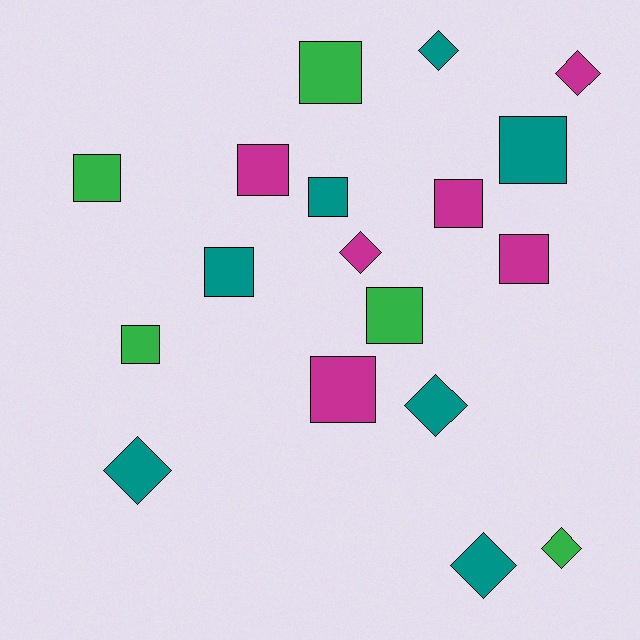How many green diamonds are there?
There is 1 green diamond.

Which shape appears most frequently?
Square, with 11 objects.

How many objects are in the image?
There are 18 objects.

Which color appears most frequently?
Teal, with 7 objects.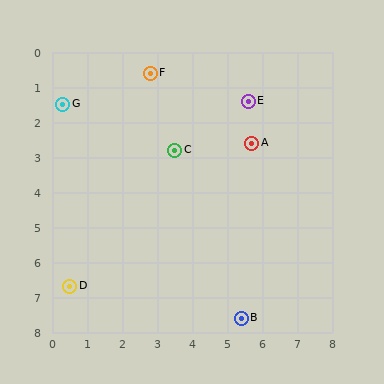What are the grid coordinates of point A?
Point A is at approximately (5.7, 2.6).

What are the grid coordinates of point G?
Point G is at approximately (0.3, 1.5).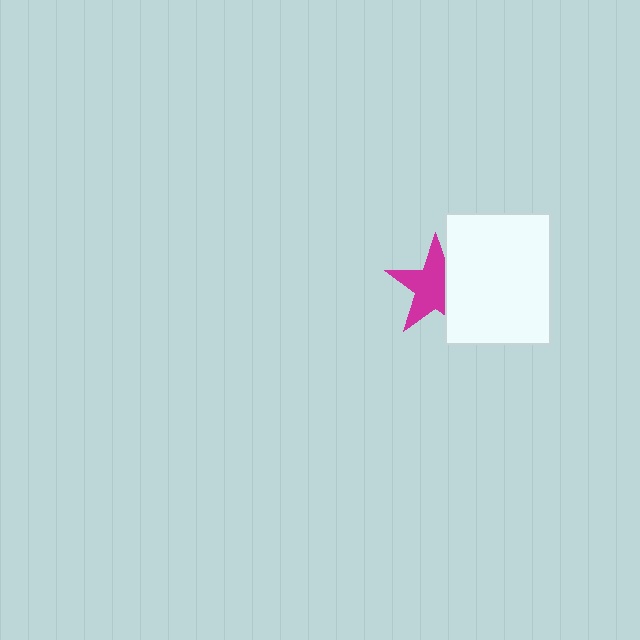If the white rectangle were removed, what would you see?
You would see the complete magenta star.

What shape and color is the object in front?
The object in front is a white rectangle.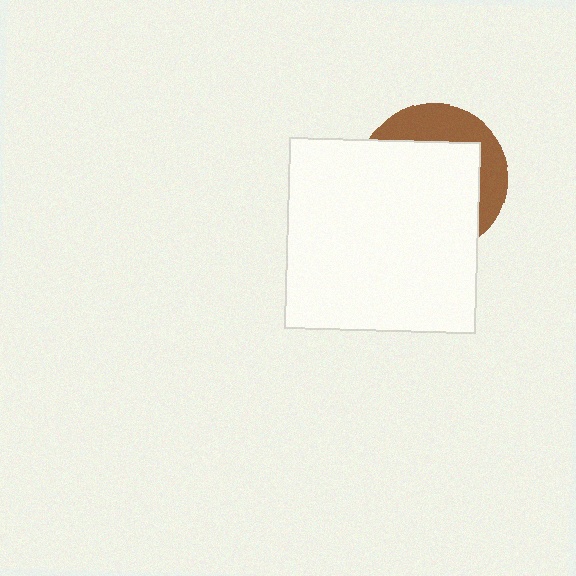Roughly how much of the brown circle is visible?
A small part of it is visible (roughly 32%).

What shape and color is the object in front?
The object in front is a white square.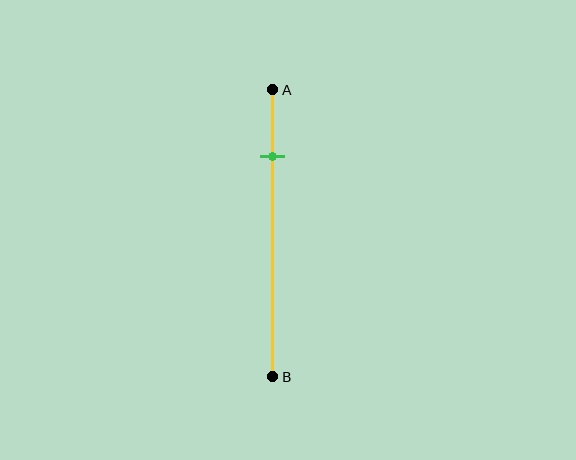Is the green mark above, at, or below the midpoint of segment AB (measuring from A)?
The green mark is above the midpoint of segment AB.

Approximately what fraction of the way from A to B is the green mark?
The green mark is approximately 25% of the way from A to B.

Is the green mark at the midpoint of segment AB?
No, the mark is at about 25% from A, not at the 50% midpoint.